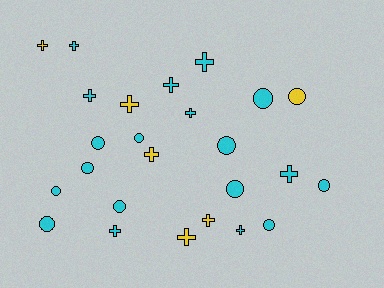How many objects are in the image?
There are 25 objects.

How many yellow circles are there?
There is 1 yellow circle.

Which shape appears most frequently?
Cross, with 13 objects.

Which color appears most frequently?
Cyan, with 19 objects.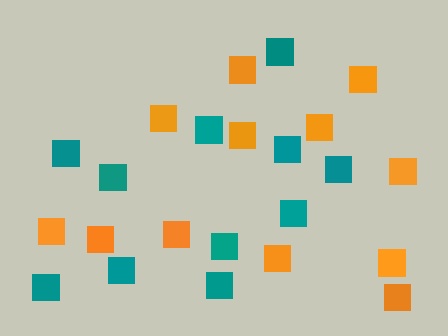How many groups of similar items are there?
There are 2 groups: one group of orange squares (12) and one group of teal squares (11).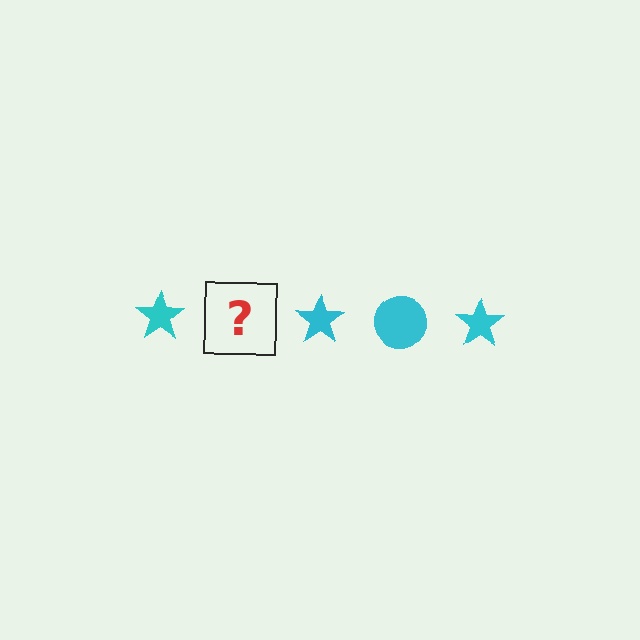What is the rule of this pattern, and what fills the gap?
The rule is that the pattern cycles through star, circle shapes in cyan. The gap should be filled with a cyan circle.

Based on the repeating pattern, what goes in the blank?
The blank should be a cyan circle.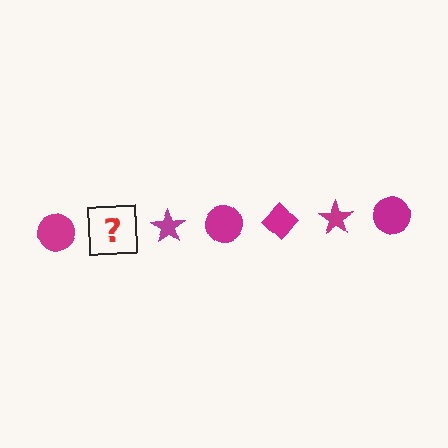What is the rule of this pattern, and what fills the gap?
The rule is that the pattern cycles through circle, diamond, star shapes in magenta. The gap should be filled with a magenta diamond.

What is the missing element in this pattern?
The missing element is a magenta diamond.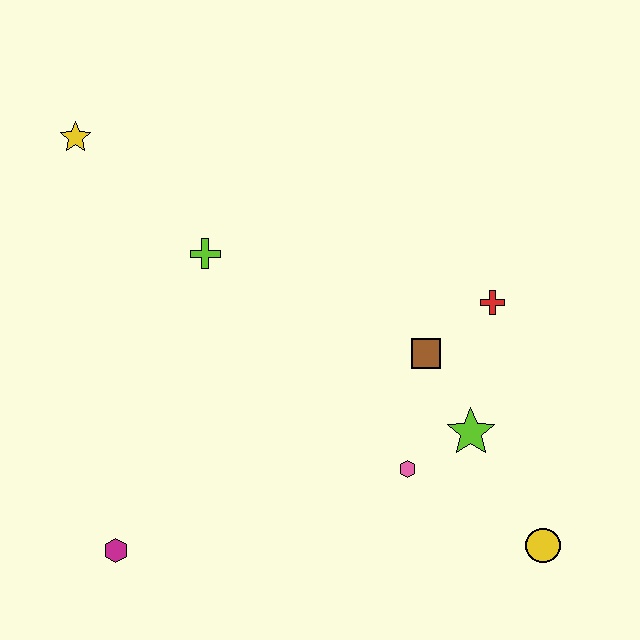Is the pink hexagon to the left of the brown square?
Yes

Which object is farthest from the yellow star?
The yellow circle is farthest from the yellow star.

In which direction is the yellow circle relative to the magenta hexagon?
The yellow circle is to the right of the magenta hexagon.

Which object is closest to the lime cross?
The yellow star is closest to the lime cross.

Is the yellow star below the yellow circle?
No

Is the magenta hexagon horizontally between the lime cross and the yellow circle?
No